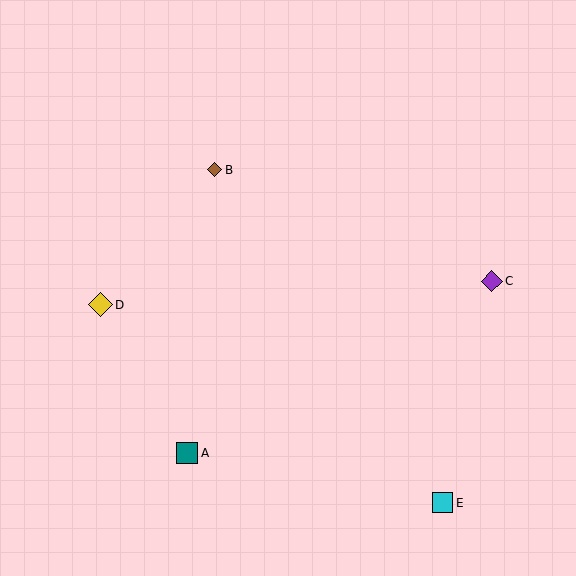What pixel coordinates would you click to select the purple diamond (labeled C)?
Click at (492, 281) to select the purple diamond C.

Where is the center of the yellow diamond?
The center of the yellow diamond is at (100, 305).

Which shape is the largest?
The yellow diamond (labeled D) is the largest.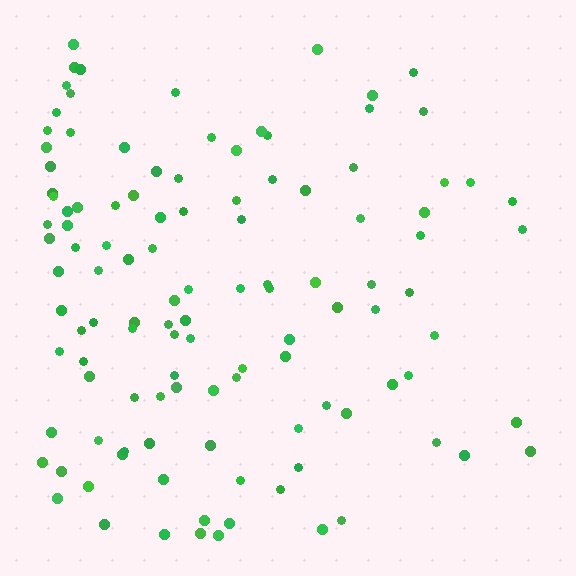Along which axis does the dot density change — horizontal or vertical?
Horizontal.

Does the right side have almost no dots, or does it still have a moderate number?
Still a moderate number, just noticeably fewer than the left.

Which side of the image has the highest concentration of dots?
The left.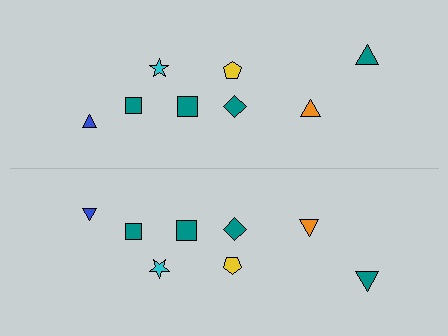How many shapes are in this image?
There are 16 shapes in this image.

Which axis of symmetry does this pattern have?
The pattern has a horizontal axis of symmetry running through the center of the image.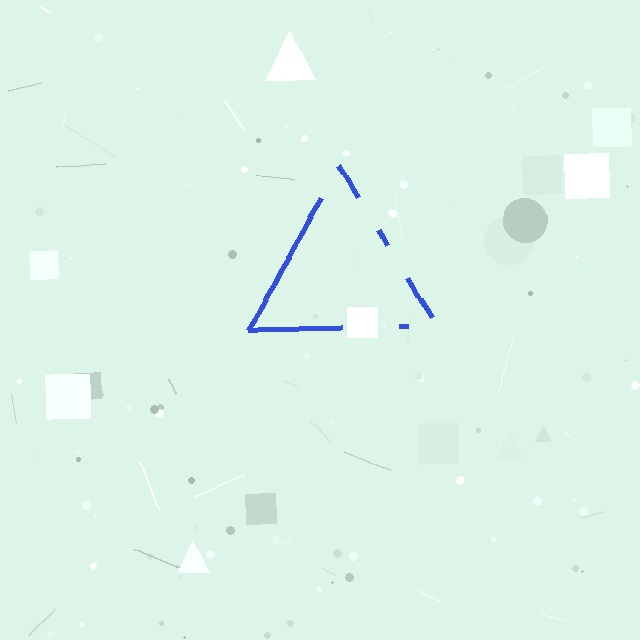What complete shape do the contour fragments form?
The contour fragments form a triangle.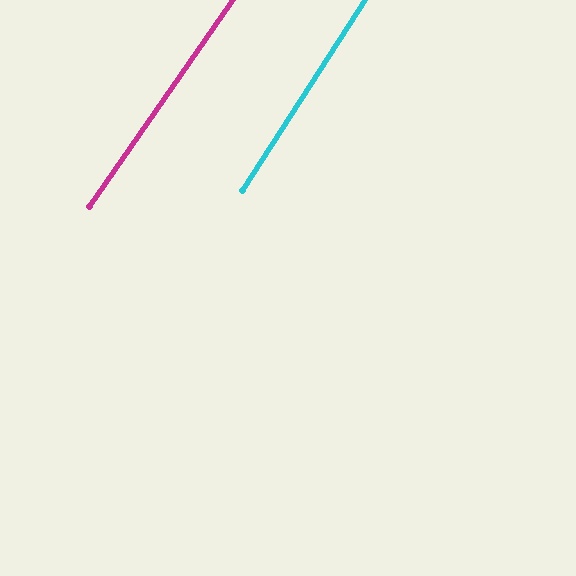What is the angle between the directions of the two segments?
Approximately 2 degrees.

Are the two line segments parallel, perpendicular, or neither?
Parallel — their directions differ by only 2.0°.